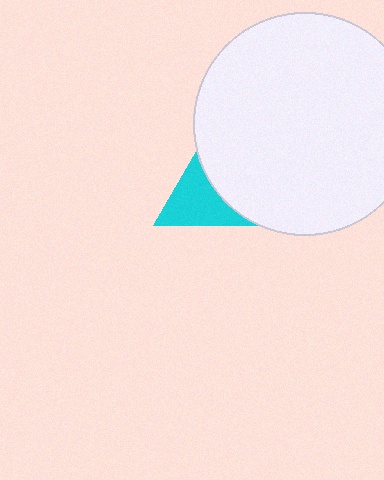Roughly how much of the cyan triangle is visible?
A small part of it is visible (roughly 38%).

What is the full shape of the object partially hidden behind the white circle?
The partially hidden object is a cyan triangle.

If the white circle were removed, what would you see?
You would see the complete cyan triangle.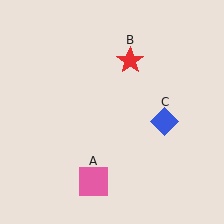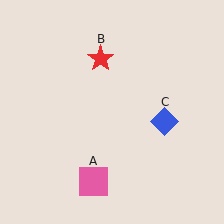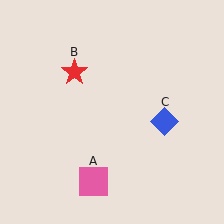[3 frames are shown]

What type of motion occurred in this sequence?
The red star (object B) rotated counterclockwise around the center of the scene.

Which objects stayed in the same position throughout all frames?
Pink square (object A) and blue diamond (object C) remained stationary.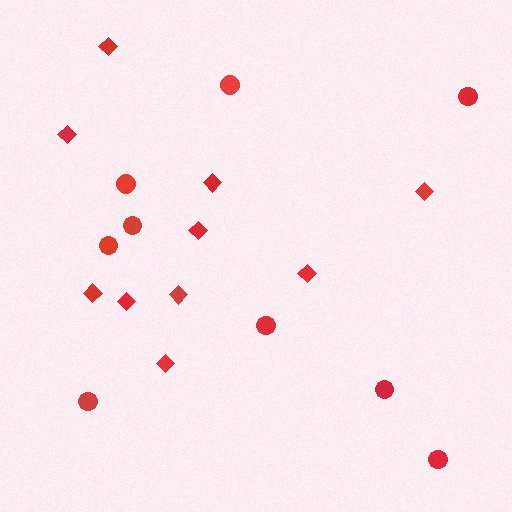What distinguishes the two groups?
There are 2 groups: one group of diamonds (10) and one group of circles (9).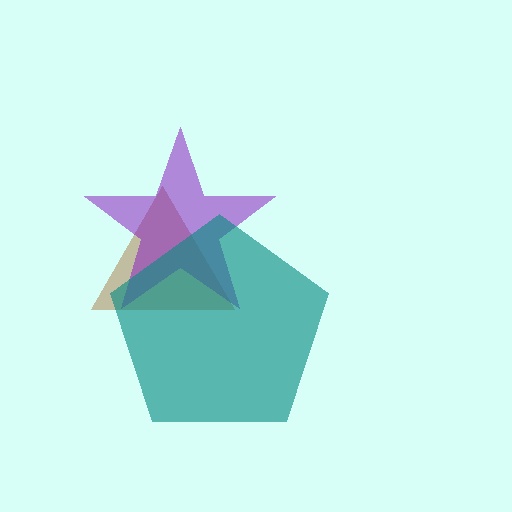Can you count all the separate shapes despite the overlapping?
Yes, there are 3 separate shapes.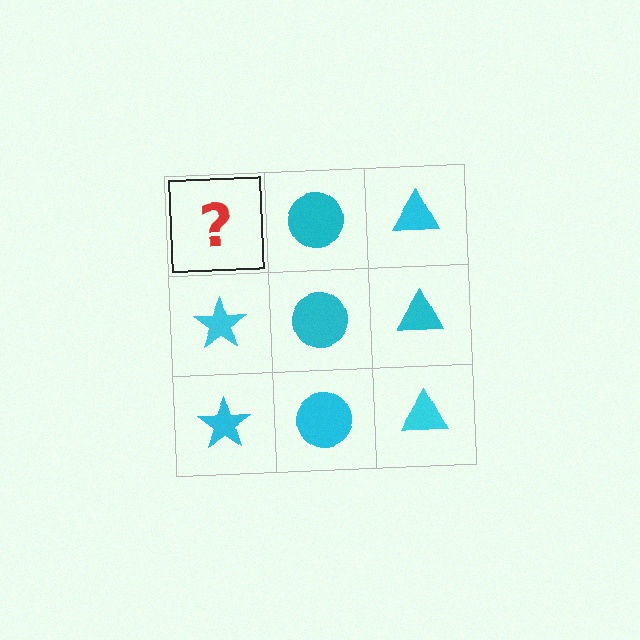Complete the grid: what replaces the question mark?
The question mark should be replaced with a cyan star.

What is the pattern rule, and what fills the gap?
The rule is that each column has a consistent shape. The gap should be filled with a cyan star.